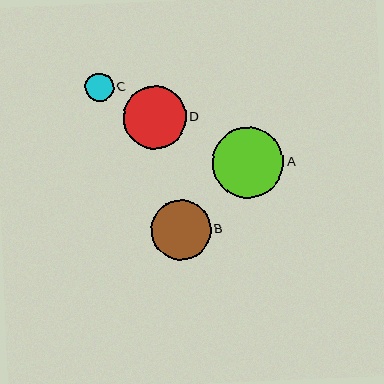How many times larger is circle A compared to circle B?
Circle A is approximately 1.2 times the size of circle B.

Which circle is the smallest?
Circle C is the smallest with a size of approximately 28 pixels.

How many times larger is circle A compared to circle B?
Circle A is approximately 1.2 times the size of circle B.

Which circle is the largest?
Circle A is the largest with a size of approximately 71 pixels.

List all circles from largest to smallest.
From largest to smallest: A, D, B, C.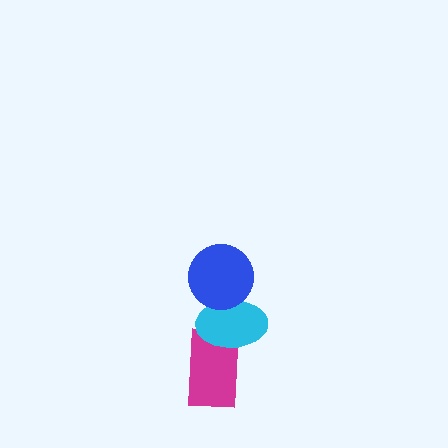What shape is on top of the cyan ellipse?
The blue circle is on top of the cyan ellipse.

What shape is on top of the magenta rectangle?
The cyan ellipse is on top of the magenta rectangle.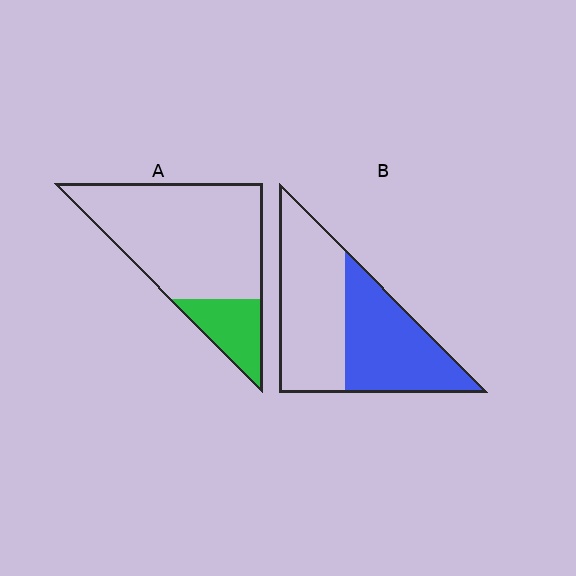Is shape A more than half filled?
No.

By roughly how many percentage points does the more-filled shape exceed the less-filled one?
By roughly 25 percentage points (B over A).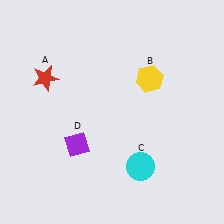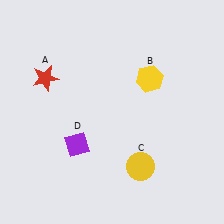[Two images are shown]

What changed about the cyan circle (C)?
In Image 1, C is cyan. In Image 2, it changed to yellow.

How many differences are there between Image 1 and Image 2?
There is 1 difference between the two images.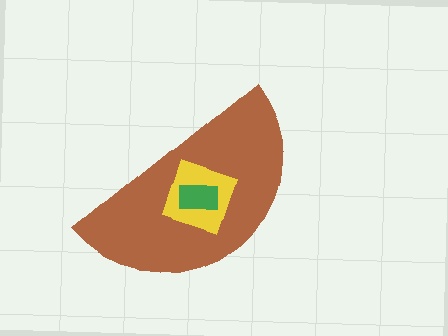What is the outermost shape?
The brown semicircle.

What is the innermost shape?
The green rectangle.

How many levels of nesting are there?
3.